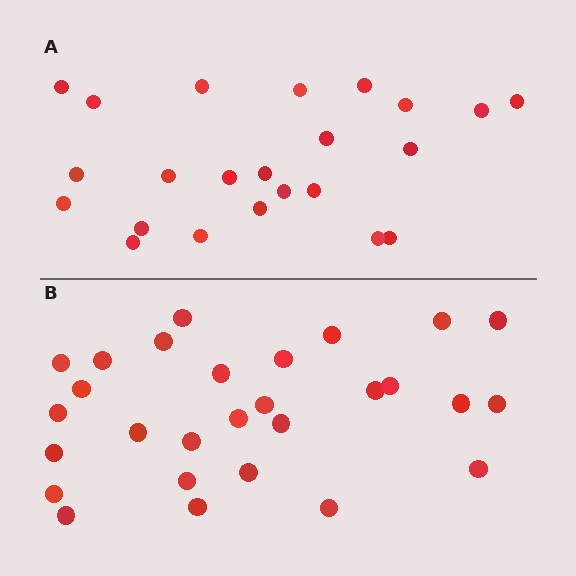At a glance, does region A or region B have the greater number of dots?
Region B (the bottom region) has more dots.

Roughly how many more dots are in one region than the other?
Region B has about 5 more dots than region A.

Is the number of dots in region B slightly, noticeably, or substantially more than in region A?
Region B has only slightly more — the two regions are fairly close. The ratio is roughly 1.2 to 1.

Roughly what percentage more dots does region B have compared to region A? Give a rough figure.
About 20% more.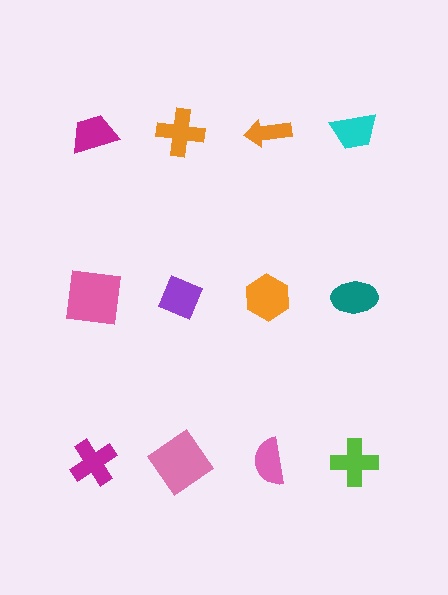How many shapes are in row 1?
4 shapes.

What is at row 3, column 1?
A magenta cross.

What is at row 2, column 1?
A pink square.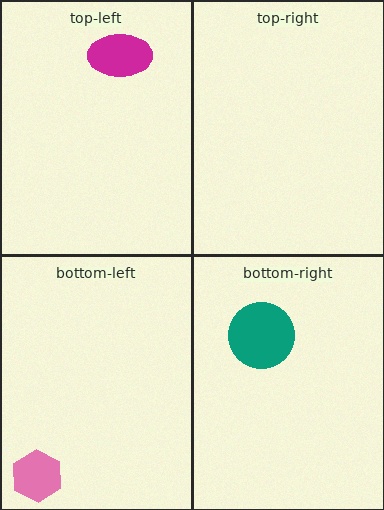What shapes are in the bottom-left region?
The pink hexagon.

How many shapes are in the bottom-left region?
1.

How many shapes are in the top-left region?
1.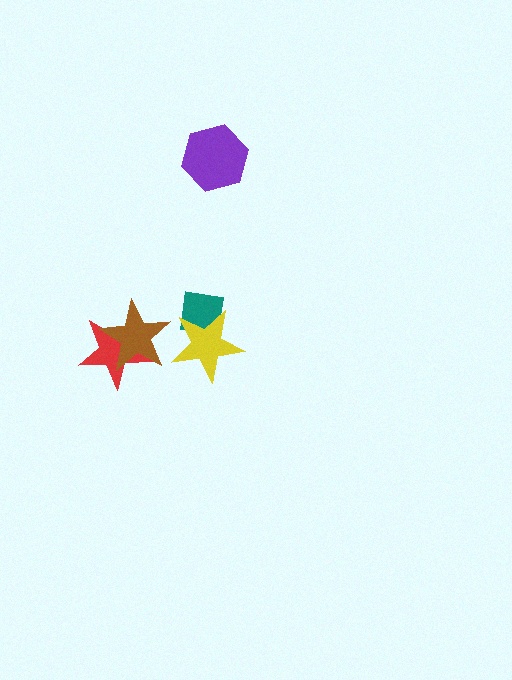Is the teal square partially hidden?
Yes, it is partially covered by another shape.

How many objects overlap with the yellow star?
1 object overlaps with the yellow star.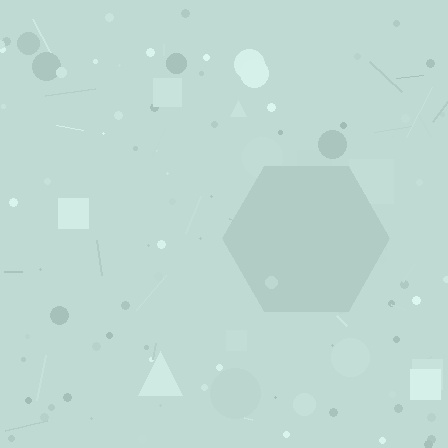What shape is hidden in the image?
A hexagon is hidden in the image.